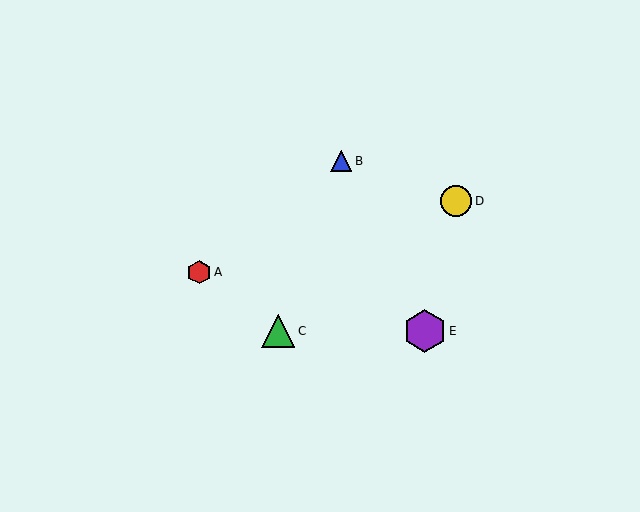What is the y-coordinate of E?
Object E is at y≈331.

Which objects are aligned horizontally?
Objects C, E are aligned horizontally.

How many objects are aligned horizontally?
2 objects (C, E) are aligned horizontally.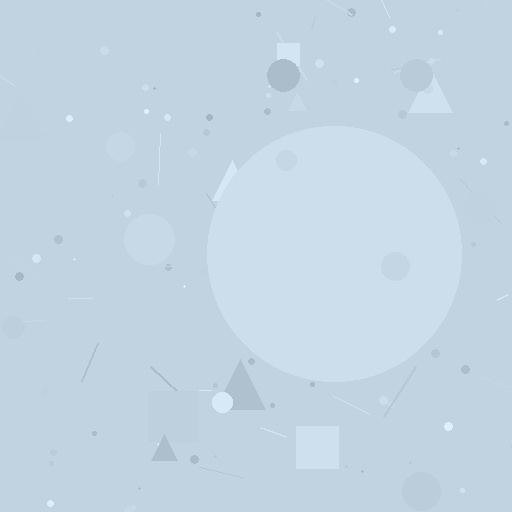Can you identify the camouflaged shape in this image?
The camouflaged shape is a circle.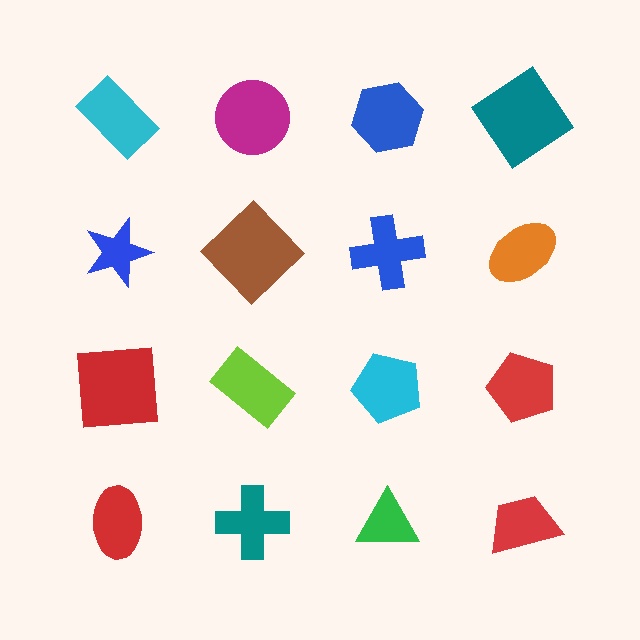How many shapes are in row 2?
4 shapes.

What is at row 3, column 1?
A red square.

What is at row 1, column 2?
A magenta circle.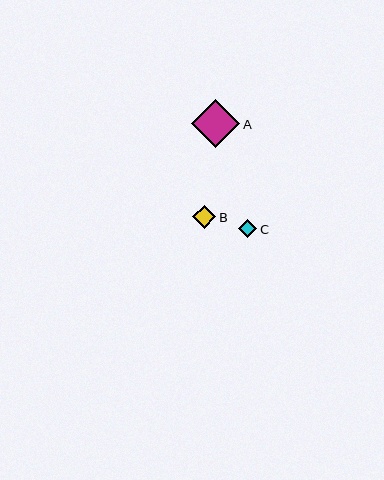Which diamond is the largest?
Diamond A is the largest with a size of approximately 48 pixels.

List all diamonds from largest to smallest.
From largest to smallest: A, B, C.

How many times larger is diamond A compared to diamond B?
Diamond A is approximately 2.1 times the size of diamond B.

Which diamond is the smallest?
Diamond C is the smallest with a size of approximately 18 pixels.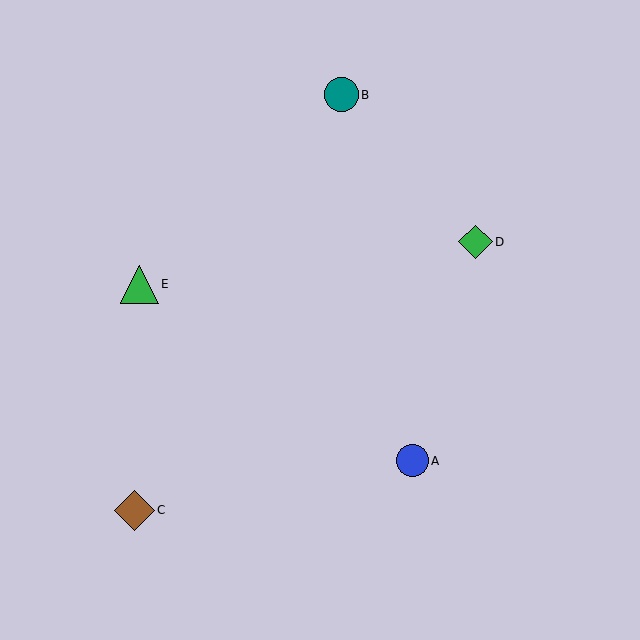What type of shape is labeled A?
Shape A is a blue circle.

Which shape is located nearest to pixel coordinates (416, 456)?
The blue circle (labeled A) at (412, 461) is nearest to that location.